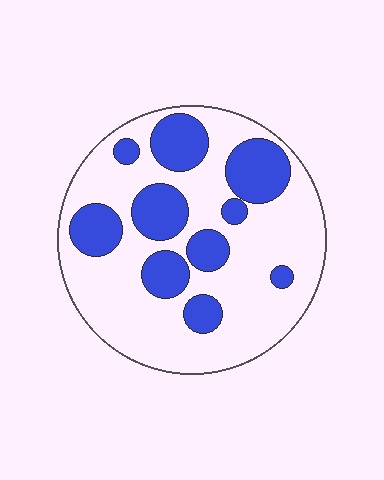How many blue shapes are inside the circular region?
10.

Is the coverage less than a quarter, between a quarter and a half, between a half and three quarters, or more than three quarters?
Between a quarter and a half.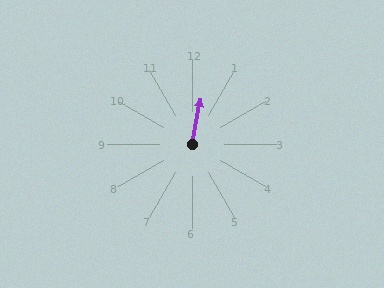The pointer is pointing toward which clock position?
Roughly 12 o'clock.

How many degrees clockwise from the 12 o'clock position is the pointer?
Approximately 10 degrees.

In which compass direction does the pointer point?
North.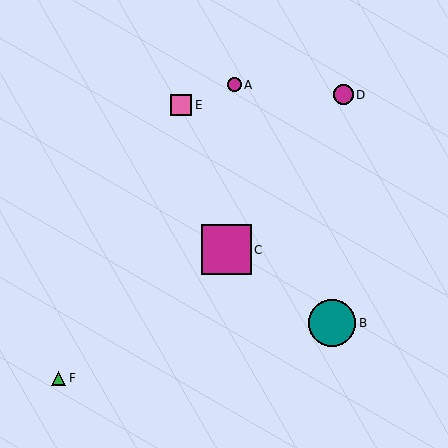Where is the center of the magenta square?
The center of the magenta square is at (226, 250).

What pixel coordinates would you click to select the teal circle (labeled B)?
Click at (332, 323) to select the teal circle B.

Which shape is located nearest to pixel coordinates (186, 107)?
The pink square (labeled E) at (181, 105) is nearest to that location.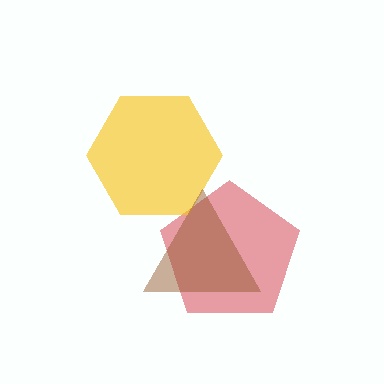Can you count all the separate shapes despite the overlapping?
Yes, there are 3 separate shapes.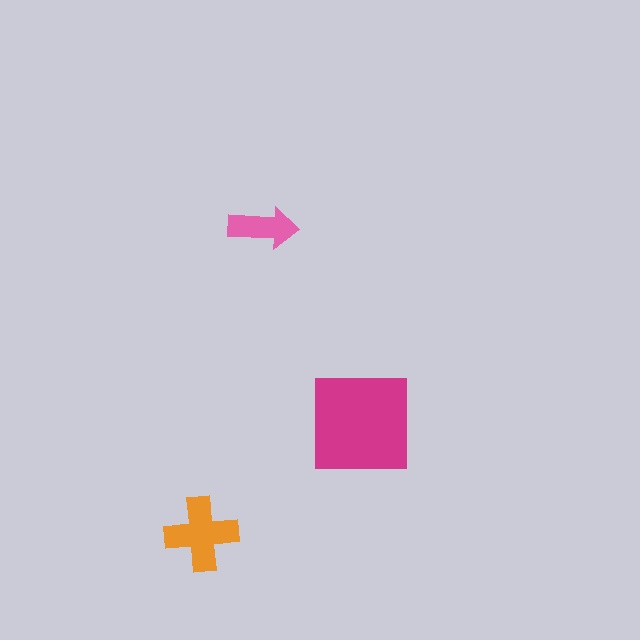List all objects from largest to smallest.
The magenta square, the orange cross, the pink arrow.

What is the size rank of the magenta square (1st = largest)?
1st.